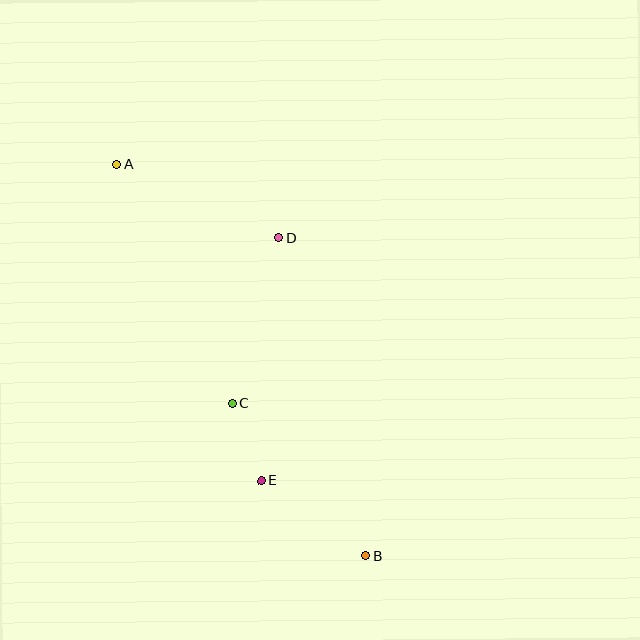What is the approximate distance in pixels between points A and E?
The distance between A and E is approximately 349 pixels.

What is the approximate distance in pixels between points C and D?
The distance between C and D is approximately 171 pixels.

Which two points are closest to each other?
Points C and E are closest to each other.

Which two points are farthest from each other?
Points A and B are farthest from each other.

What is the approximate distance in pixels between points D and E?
The distance between D and E is approximately 243 pixels.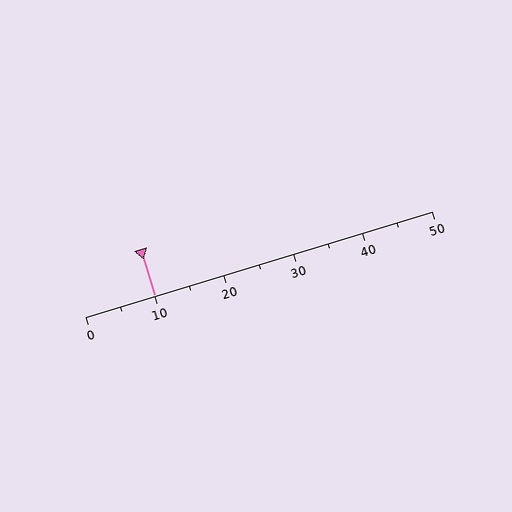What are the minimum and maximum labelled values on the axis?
The axis runs from 0 to 50.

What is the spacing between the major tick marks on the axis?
The major ticks are spaced 10 apart.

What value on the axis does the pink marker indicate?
The marker indicates approximately 10.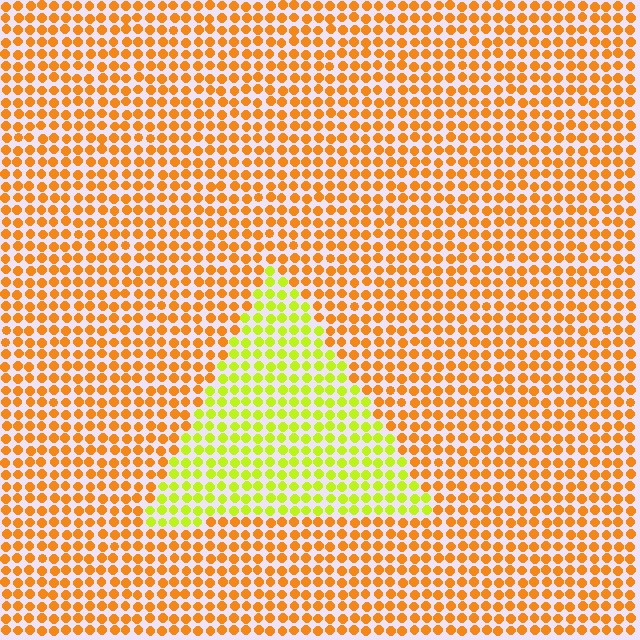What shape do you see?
I see a triangle.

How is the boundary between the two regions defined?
The boundary is defined purely by a slight shift in hue (about 45 degrees). Spacing, size, and orientation are identical on both sides.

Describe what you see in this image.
The image is filled with small orange elements in a uniform arrangement. A triangle-shaped region is visible where the elements are tinted to a slightly different hue, forming a subtle color boundary.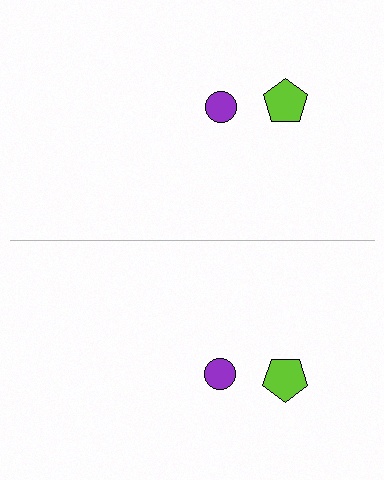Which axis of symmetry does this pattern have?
The pattern has a horizontal axis of symmetry running through the center of the image.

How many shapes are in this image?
There are 4 shapes in this image.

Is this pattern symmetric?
Yes, this pattern has bilateral (reflection) symmetry.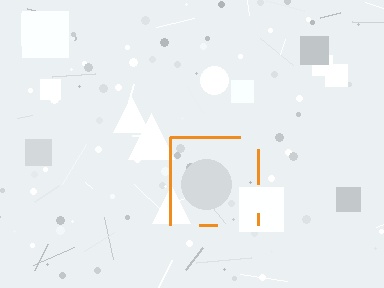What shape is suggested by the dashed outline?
The dashed outline suggests a square.